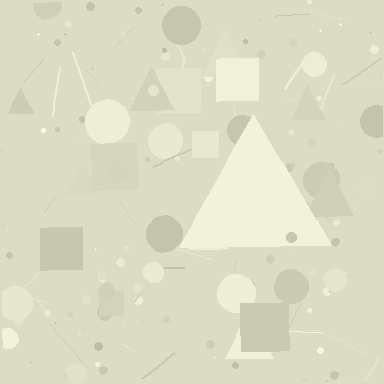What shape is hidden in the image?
A triangle is hidden in the image.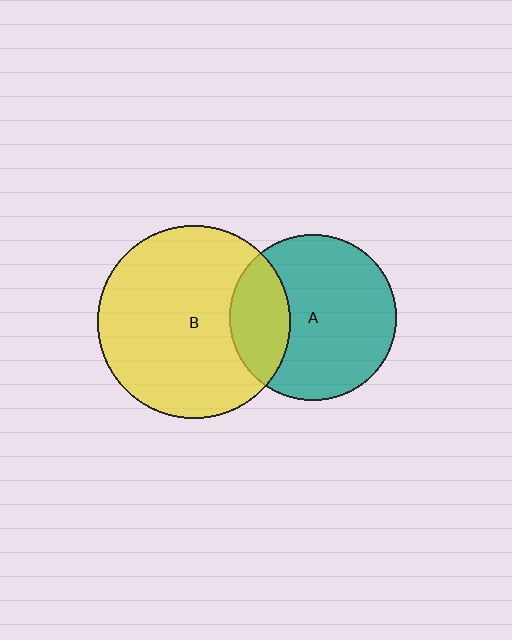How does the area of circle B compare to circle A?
Approximately 1.3 times.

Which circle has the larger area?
Circle B (yellow).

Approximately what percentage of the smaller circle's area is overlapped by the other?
Approximately 25%.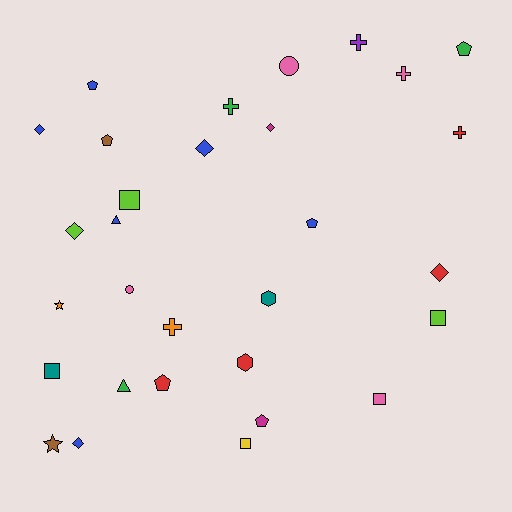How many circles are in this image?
There are 2 circles.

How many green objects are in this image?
There are 3 green objects.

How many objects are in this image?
There are 30 objects.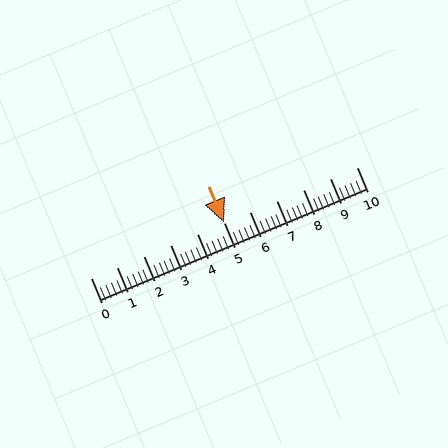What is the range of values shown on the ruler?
The ruler shows values from 0 to 10.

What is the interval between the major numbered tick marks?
The major tick marks are spaced 1 units apart.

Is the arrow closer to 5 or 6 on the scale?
The arrow is closer to 5.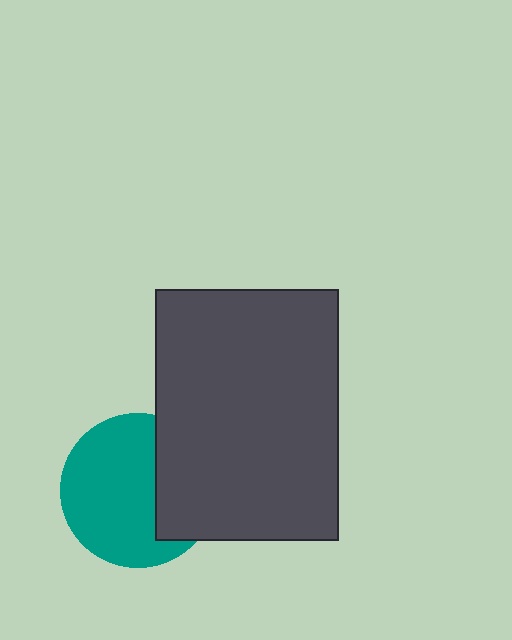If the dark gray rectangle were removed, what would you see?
You would see the complete teal circle.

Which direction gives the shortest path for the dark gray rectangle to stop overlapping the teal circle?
Moving right gives the shortest separation.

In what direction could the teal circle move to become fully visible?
The teal circle could move left. That would shift it out from behind the dark gray rectangle entirely.